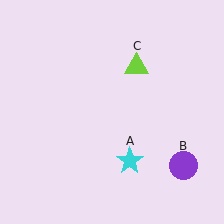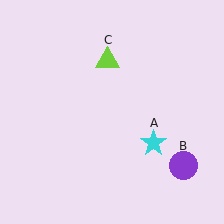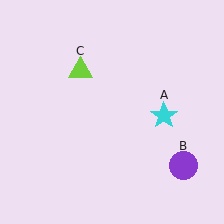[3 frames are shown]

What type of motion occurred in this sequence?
The cyan star (object A), lime triangle (object C) rotated counterclockwise around the center of the scene.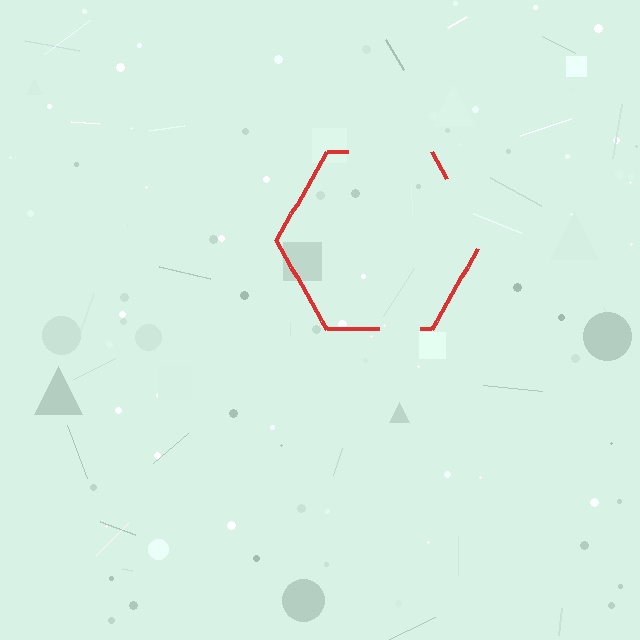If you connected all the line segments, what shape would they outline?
They would outline a hexagon.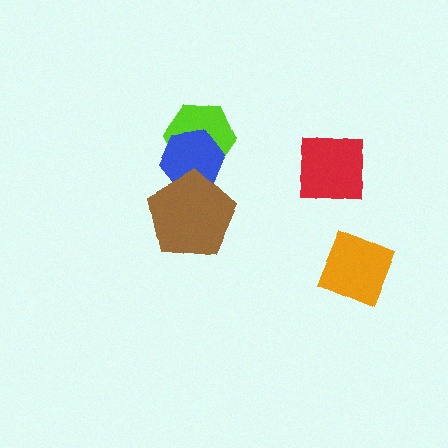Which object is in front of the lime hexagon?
The blue hexagon is in front of the lime hexagon.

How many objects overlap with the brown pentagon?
1 object overlaps with the brown pentagon.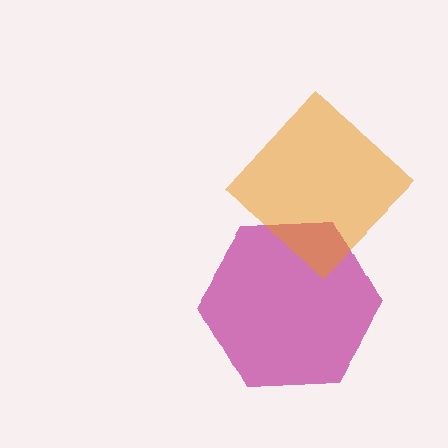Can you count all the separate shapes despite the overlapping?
Yes, there are 2 separate shapes.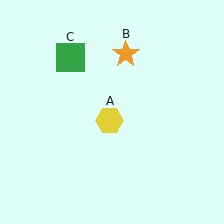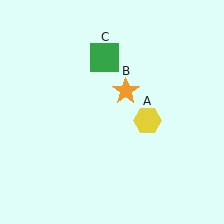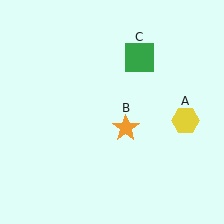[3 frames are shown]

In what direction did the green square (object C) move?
The green square (object C) moved right.